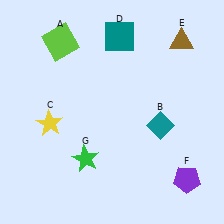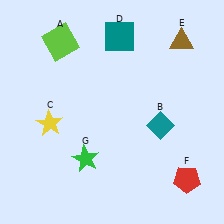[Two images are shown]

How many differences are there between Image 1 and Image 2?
There is 1 difference between the two images.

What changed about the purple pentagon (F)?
In Image 1, F is purple. In Image 2, it changed to red.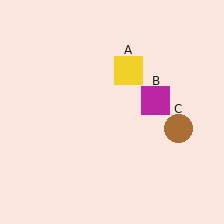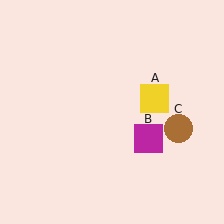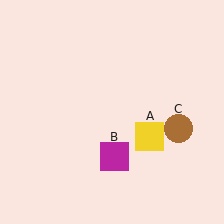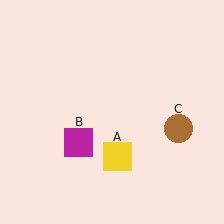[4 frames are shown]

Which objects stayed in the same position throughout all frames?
Brown circle (object C) remained stationary.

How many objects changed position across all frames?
2 objects changed position: yellow square (object A), magenta square (object B).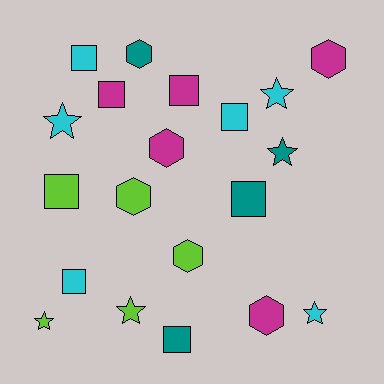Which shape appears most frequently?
Square, with 8 objects.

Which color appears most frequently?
Cyan, with 6 objects.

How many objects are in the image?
There are 20 objects.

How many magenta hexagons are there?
There are 3 magenta hexagons.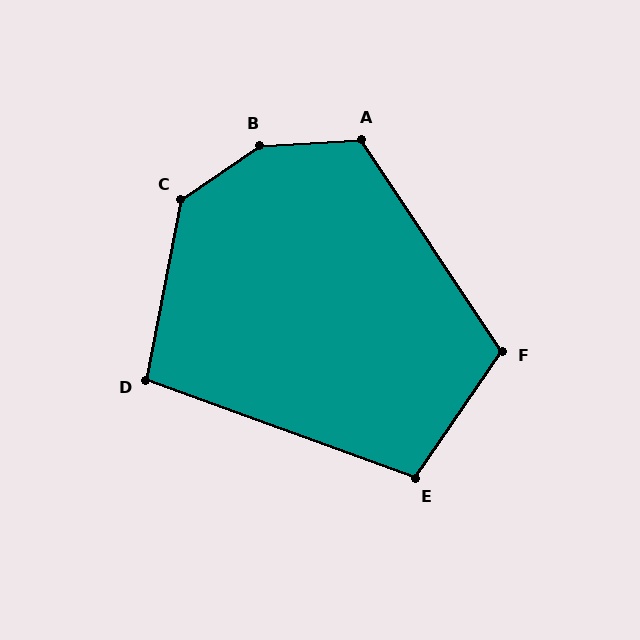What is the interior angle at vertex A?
Approximately 121 degrees (obtuse).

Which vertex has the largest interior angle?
B, at approximately 149 degrees.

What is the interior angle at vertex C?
Approximately 135 degrees (obtuse).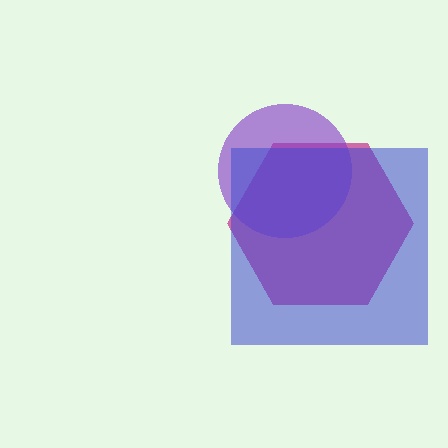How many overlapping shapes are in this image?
There are 3 overlapping shapes in the image.